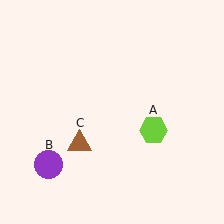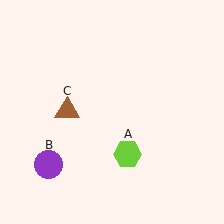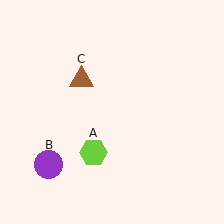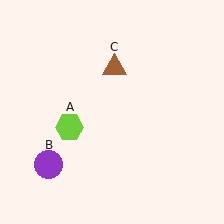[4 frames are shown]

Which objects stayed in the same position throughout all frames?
Purple circle (object B) remained stationary.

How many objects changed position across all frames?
2 objects changed position: lime hexagon (object A), brown triangle (object C).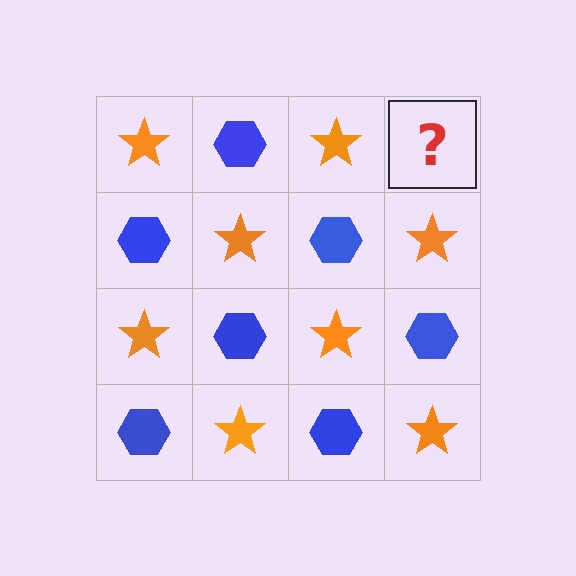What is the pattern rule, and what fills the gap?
The rule is that it alternates orange star and blue hexagon in a checkerboard pattern. The gap should be filled with a blue hexagon.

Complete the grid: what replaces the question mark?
The question mark should be replaced with a blue hexagon.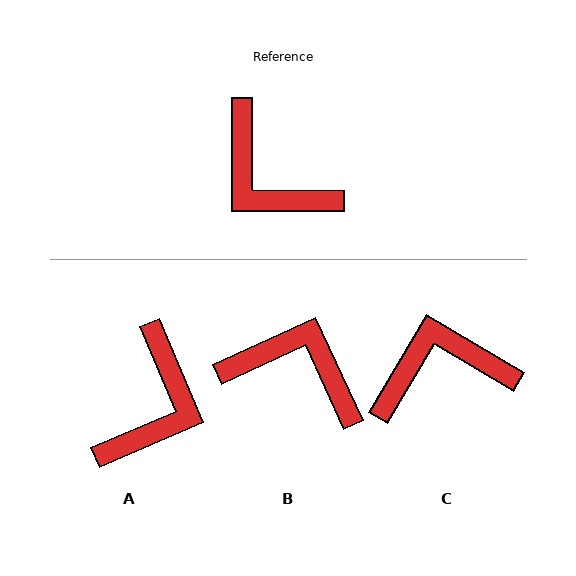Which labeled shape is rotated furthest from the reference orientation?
B, about 155 degrees away.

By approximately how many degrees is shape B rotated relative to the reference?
Approximately 155 degrees clockwise.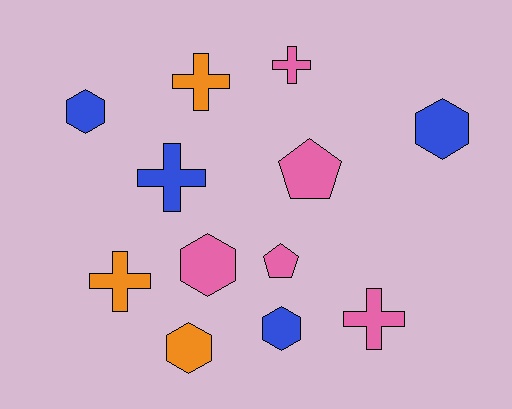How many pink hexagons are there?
There is 1 pink hexagon.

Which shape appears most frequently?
Cross, with 5 objects.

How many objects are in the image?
There are 12 objects.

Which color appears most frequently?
Pink, with 5 objects.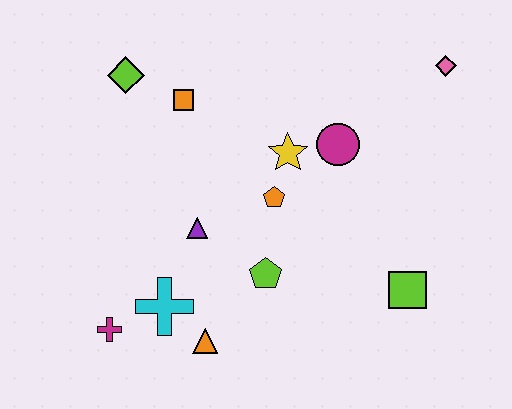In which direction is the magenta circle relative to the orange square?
The magenta circle is to the right of the orange square.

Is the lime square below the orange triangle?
No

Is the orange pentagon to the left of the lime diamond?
No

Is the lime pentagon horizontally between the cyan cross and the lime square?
Yes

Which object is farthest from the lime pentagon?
The pink diamond is farthest from the lime pentagon.